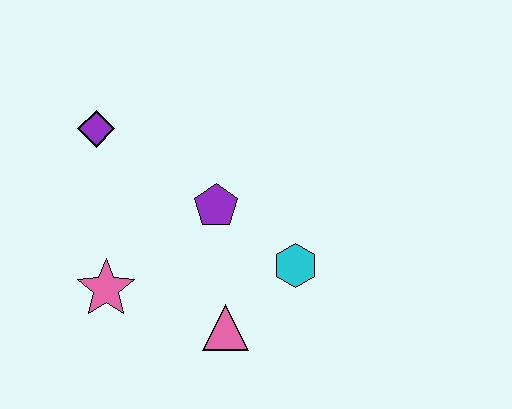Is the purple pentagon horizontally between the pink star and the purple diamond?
No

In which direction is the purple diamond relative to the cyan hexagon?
The purple diamond is to the left of the cyan hexagon.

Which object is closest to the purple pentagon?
The cyan hexagon is closest to the purple pentagon.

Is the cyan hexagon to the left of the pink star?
No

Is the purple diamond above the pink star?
Yes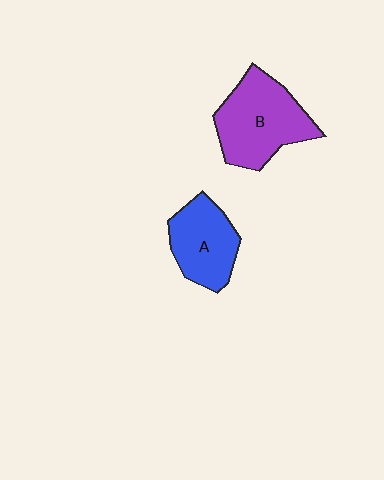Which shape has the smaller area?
Shape A (blue).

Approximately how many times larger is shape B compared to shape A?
Approximately 1.3 times.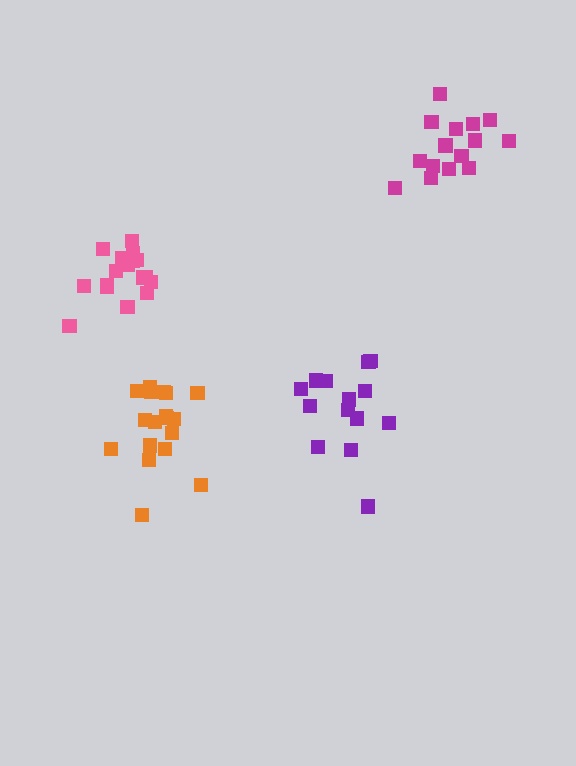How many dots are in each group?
Group 1: 15 dots, Group 2: 14 dots, Group 3: 18 dots, Group 4: 17 dots (64 total).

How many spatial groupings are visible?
There are 4 spatial groupings.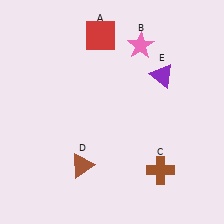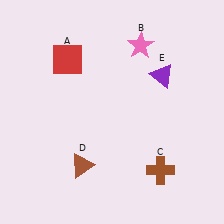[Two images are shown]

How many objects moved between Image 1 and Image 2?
1 object moved between the two images.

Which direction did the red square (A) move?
The red square (A) moved left.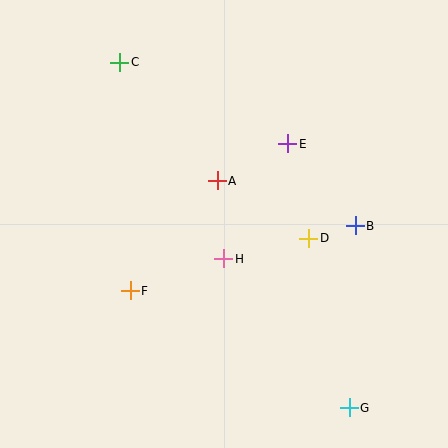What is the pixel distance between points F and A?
The distance between F and A is 140 pixels.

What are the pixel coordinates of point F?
Point F is at (130, 291).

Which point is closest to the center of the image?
Point H at (224, 259) is closest to the center.